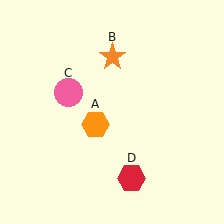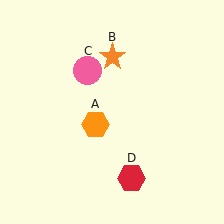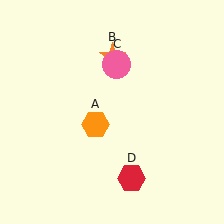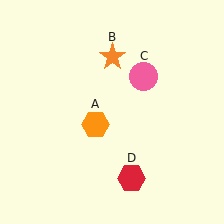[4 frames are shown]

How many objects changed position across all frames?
1 object changed position: pink circle (object C).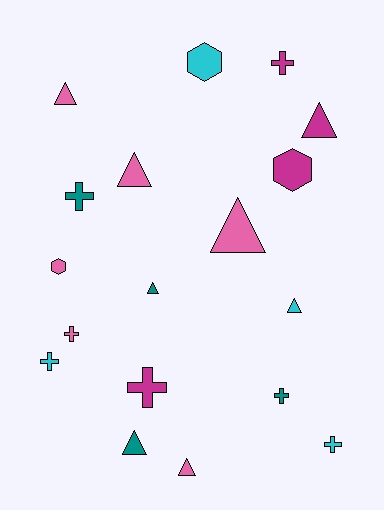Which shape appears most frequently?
Triangle, with 8 objects.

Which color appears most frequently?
Pink, with 6 objects.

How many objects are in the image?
There are 18 objects.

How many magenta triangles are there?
There is 1 magenta triangle.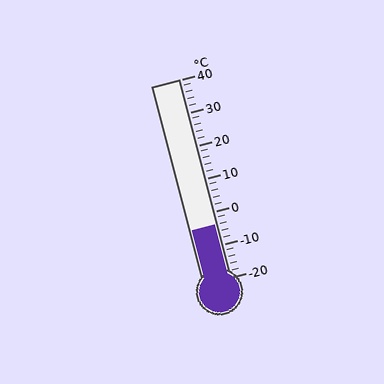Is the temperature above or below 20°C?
The temperature is below 20°C.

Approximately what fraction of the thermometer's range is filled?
The thermometer is filled to approximately 25% of its range.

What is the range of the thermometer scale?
The thermometer scale ranges from -20°C to 40°C.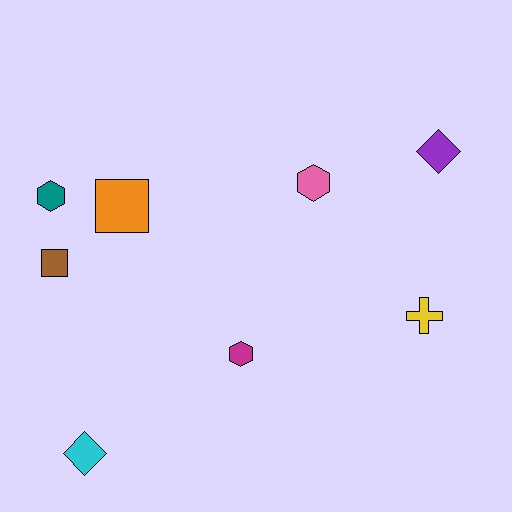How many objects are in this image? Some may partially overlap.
There are 8 objects.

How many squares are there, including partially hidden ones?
There are 2 squares.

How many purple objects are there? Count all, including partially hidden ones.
There is 1 purple object.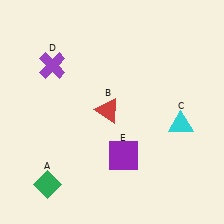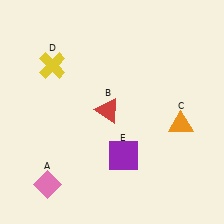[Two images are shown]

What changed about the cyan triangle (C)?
In Image 1, C is cyan. In Image 2, it changed to orange.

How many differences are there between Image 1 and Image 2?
There are 3 differences between the two images.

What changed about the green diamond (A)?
In Image 1, A is green. In Image 2, it changed to pink.